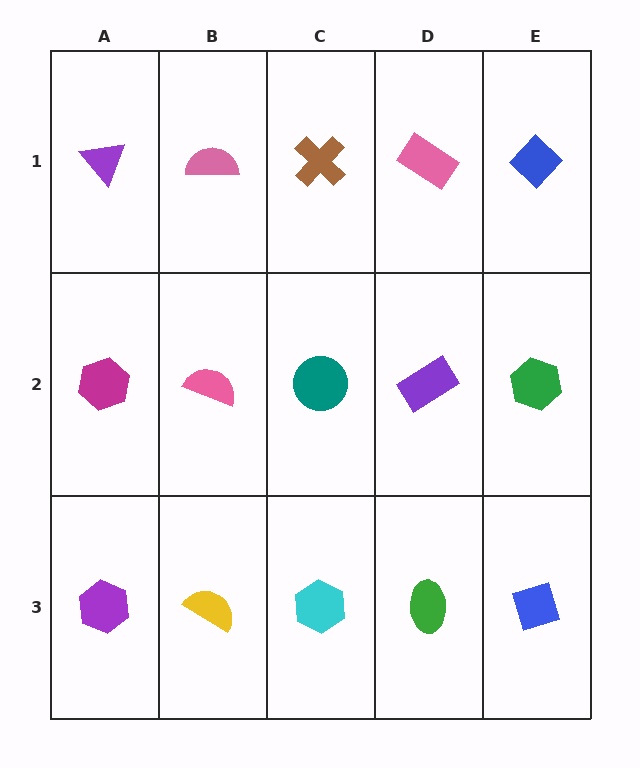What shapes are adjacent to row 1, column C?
A teal circle (row 2, column C), a pink semicircle (row 1, column B), a pink rectangle (row 1, column D).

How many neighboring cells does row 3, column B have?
3.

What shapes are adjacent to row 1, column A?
A magenta hexagon (row 2, column A), a pink semicircle (row 1, column B).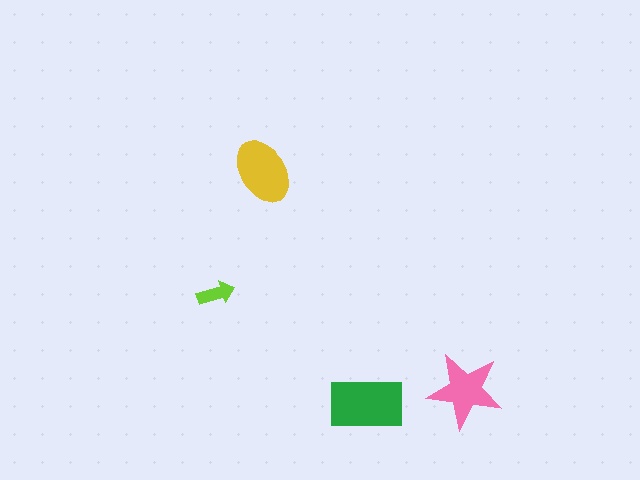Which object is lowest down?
The green rectangle is bottommost.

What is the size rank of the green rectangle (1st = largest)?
1st.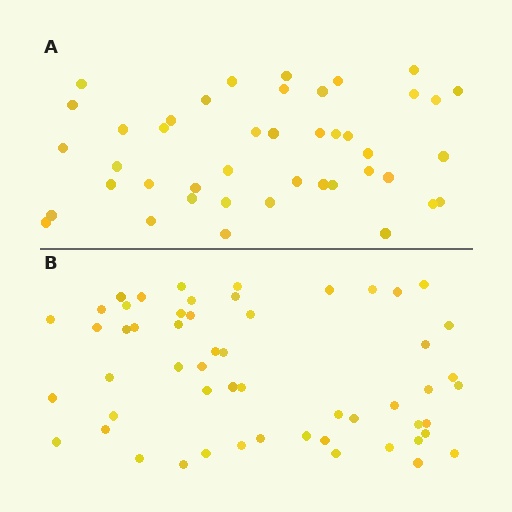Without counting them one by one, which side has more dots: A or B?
Region B (the bottom region) has more dots.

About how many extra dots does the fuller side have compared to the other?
Region B has roughly 12 or so more dots than region A.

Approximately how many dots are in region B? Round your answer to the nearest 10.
About 60 dots. (The exact count is 55, which rounds to 60.)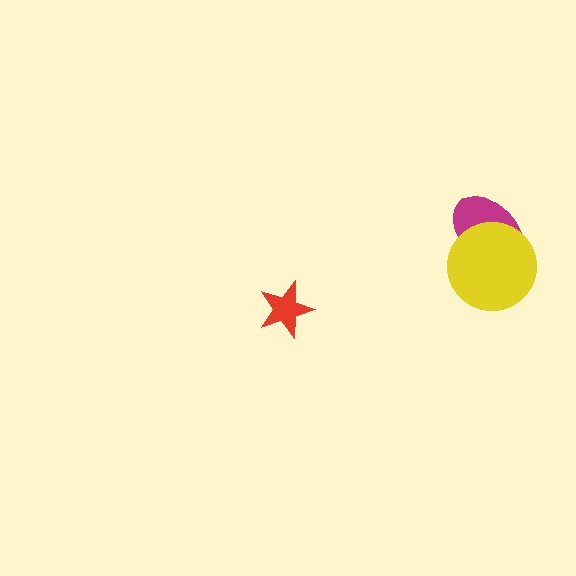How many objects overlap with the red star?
0 objects overlap with the red star.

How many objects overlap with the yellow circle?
1 object overlaps with the yellow circle.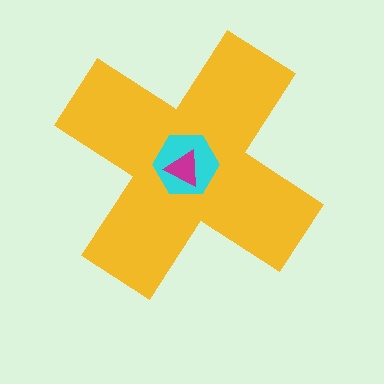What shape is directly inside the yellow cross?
The cyan hexagon.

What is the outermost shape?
The yellow cross.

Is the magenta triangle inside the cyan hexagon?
Yes.